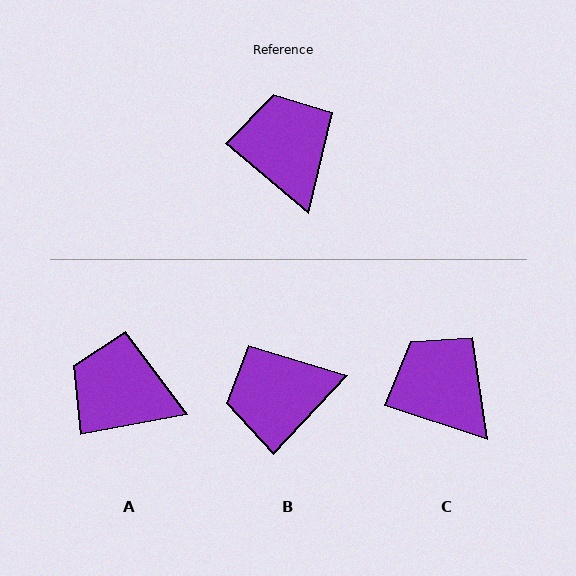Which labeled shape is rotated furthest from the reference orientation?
B, about 87 degrees away.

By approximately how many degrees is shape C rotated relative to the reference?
Approximately 22 degrees counter-clockwise.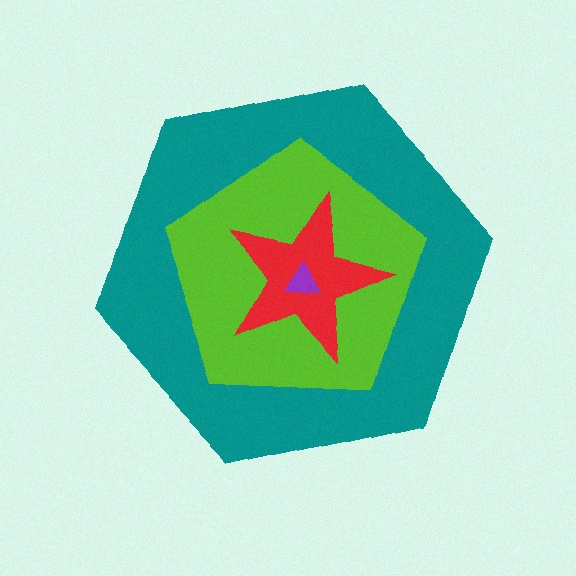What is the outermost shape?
The teal hexagon.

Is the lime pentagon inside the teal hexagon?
Yes.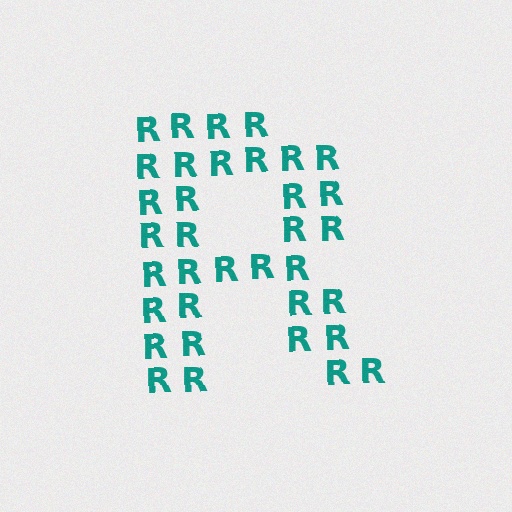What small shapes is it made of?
It is made of small letter R's.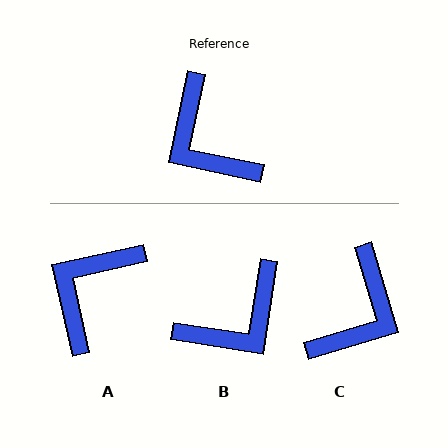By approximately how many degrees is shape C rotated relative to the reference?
Approximately 119 degrees counter-clockwise.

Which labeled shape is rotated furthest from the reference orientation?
C, about 119 degrees away.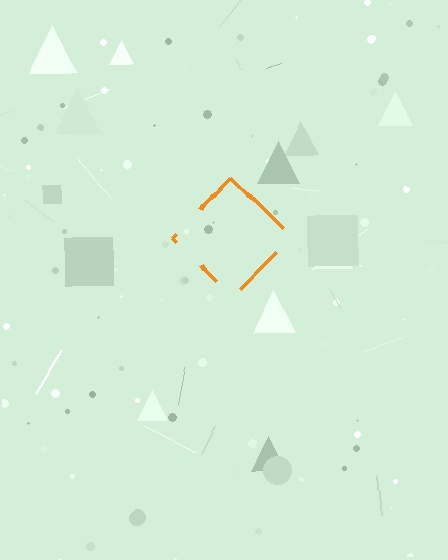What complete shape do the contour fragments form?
The contour fragments form a diamond.